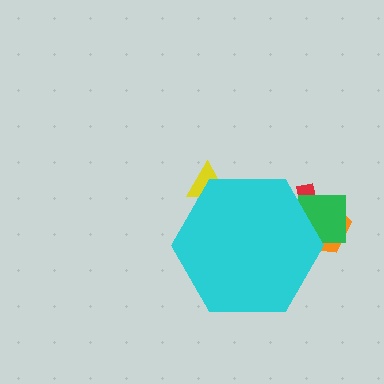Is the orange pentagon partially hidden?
Yes, the orange pentagon is partially hidden behind the cyan hexagon.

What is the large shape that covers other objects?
A cyan hexagon.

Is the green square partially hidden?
Yes, the green square is partially hidden behind the cyan hexagon.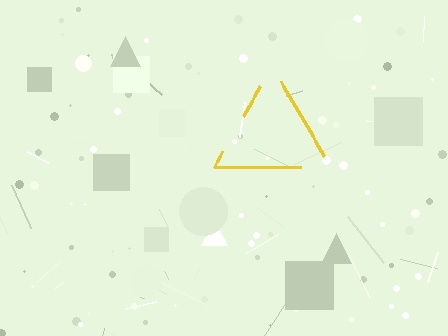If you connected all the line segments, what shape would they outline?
They would outline a triangle.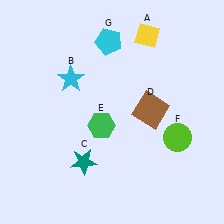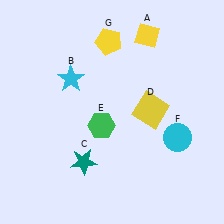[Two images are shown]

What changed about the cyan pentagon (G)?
In Image 1, G is cyan. In Image 2, it changed to yellow.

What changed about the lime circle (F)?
In Image 1, F is lime. In Image 2, it changed to cyan.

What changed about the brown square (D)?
In Image 1, D is brown. In Image 2, it changed to yellow.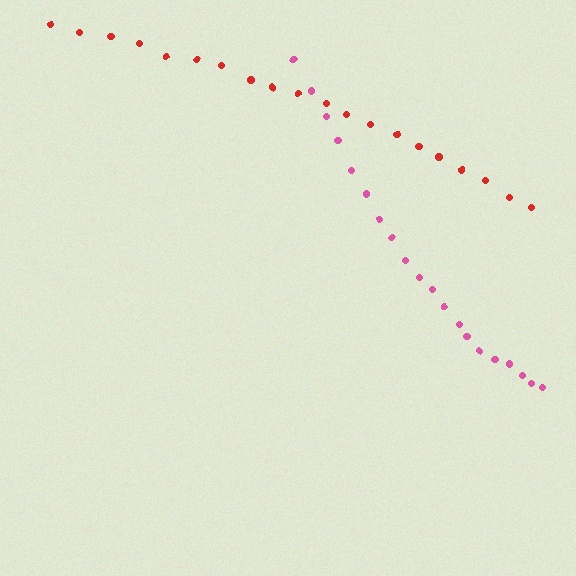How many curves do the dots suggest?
There are 2 distinct paths.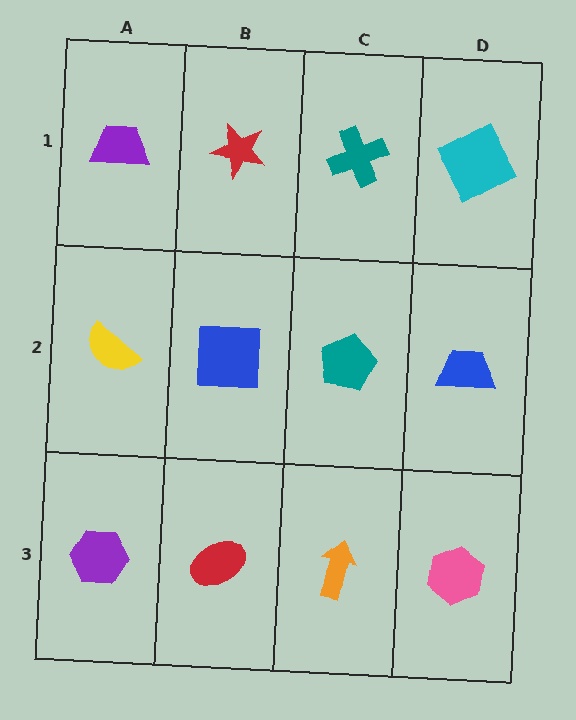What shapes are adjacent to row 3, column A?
A yellow semicircle (row 2, column A), a red ellipse (row 3, column B).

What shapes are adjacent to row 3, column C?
A teal pentagon (row 2, column C), a red ellipse (row 3, column B), a pink hexagon (row 3, column D).